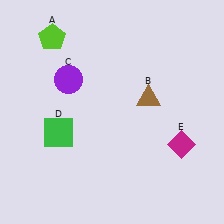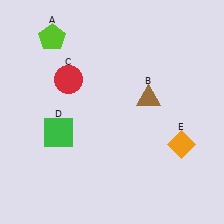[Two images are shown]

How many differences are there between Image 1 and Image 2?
There are 2 differences between the two images.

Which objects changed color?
C changed from purple to red. E changed from magenta to orange.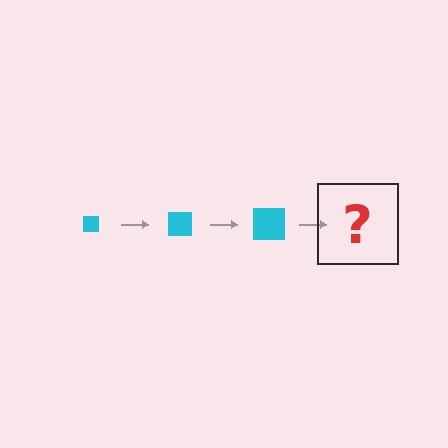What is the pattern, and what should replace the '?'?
The pattern is that the square gets progressively larger each step. The '?' should be a cyan square, larger than the previous one.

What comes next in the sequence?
The next element should be a cyan square, larger than the previous one.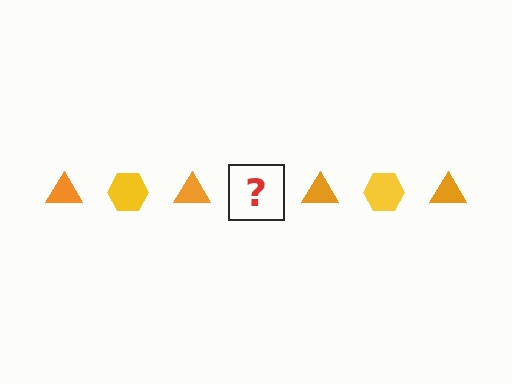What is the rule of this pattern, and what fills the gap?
The rule is that the pattern alternates between orange triangle and yellow hexagon. The gap should be filled with a yellow hexagon.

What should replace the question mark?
The question mark should be replaced with a yellow hexagon.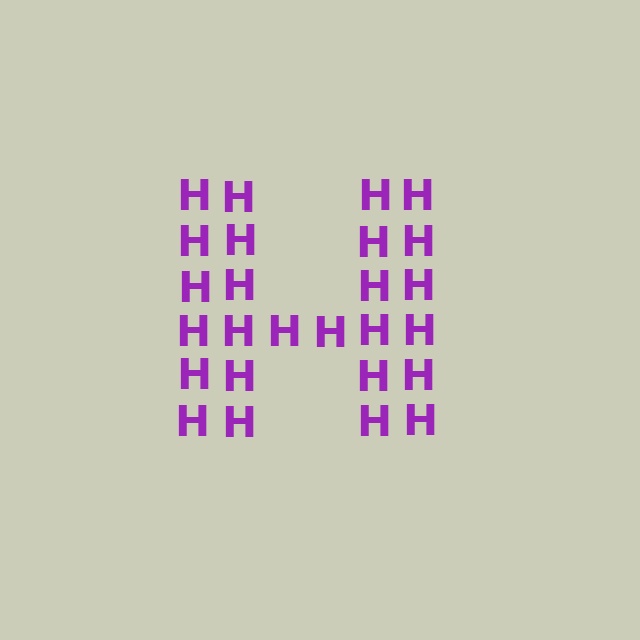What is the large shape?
The large shape is the letter H.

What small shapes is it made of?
It is made of small letter H's.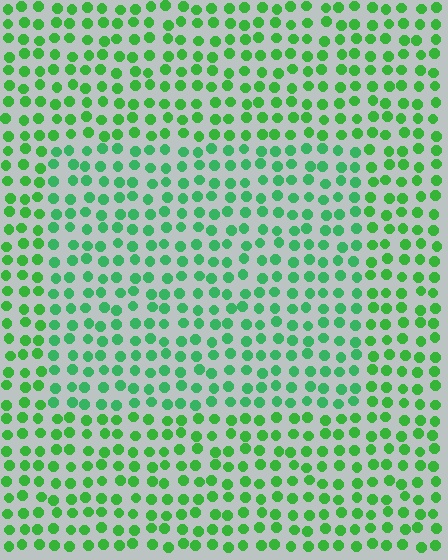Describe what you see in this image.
The image is filled with small green elements in a uniform arrangement. A rectangle-shaped region is visible where the elements are tinted to a slightly different hue, forming a subtle color boundary.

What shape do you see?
I see a rectangle.